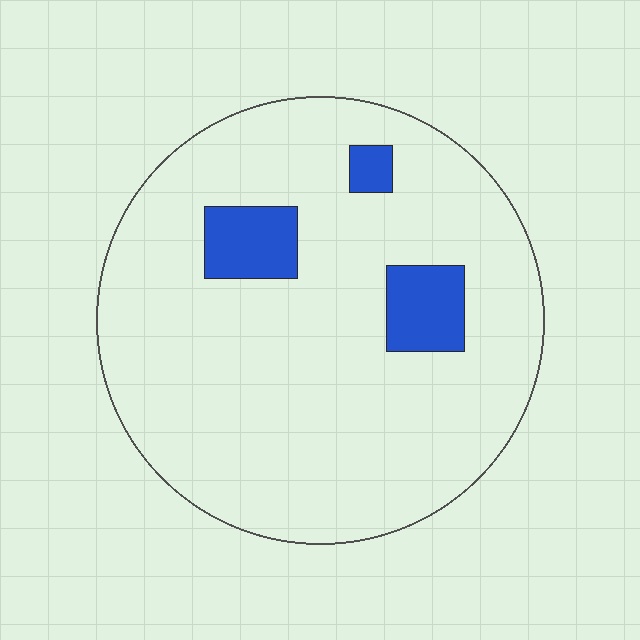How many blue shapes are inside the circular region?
3.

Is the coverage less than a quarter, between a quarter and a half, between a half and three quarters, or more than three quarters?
Less than a quarter.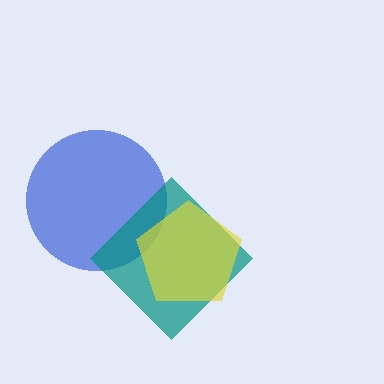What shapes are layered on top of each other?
The layered shapes are: a blue circle, a teal diamond, a yellow pentagon.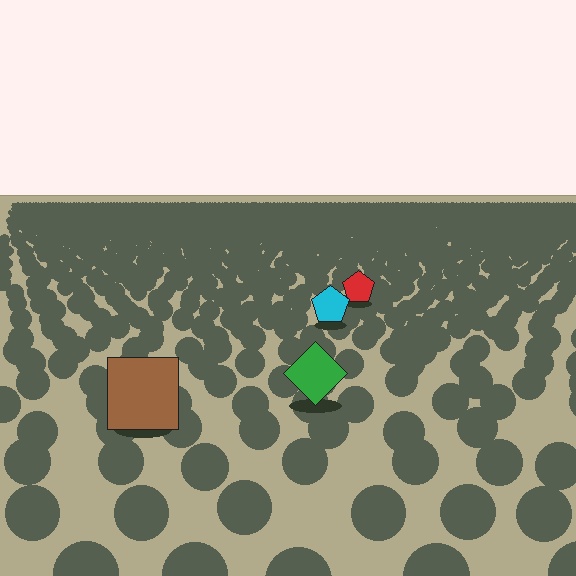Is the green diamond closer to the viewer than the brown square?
No. The brown square is closer — you can tell from the texture gradient: the ground texture is coarser near it.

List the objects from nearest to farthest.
From nearest to farthest: the brown square, the green diamond, the cyan pentagon, the red pentagon.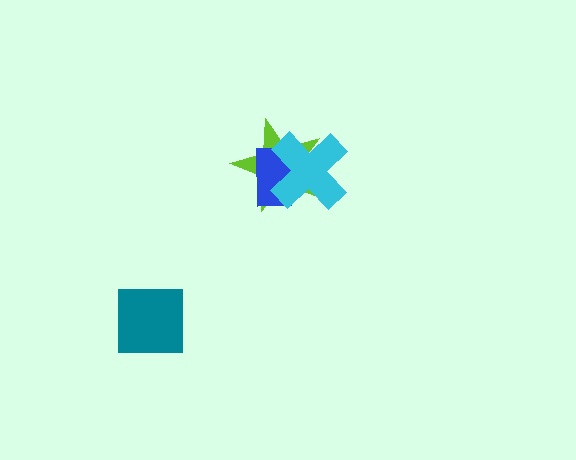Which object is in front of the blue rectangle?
The cyan cross is in front of the blue rectangle.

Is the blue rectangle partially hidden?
Yes, it is partially covered by another shape.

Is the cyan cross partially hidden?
No, no other shape covers it.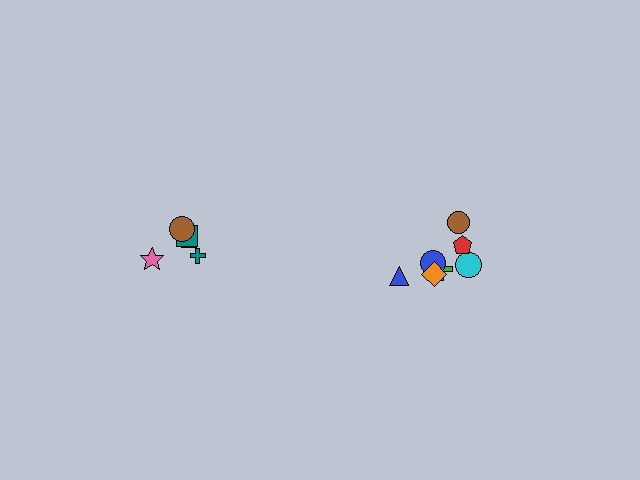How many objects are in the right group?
There are 7 objects.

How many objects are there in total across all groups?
There are 12 objects.